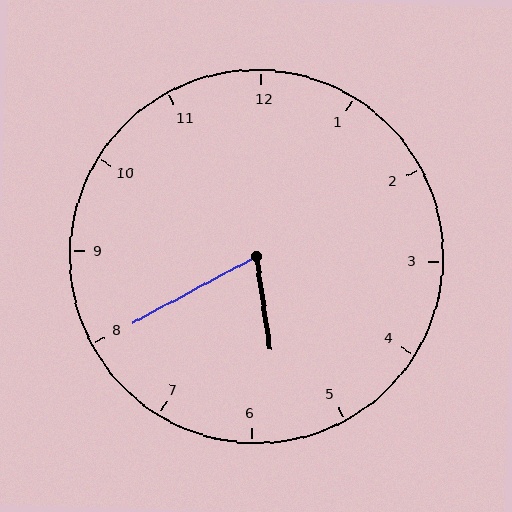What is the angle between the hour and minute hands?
Approximately 70 degrees.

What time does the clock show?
5:40.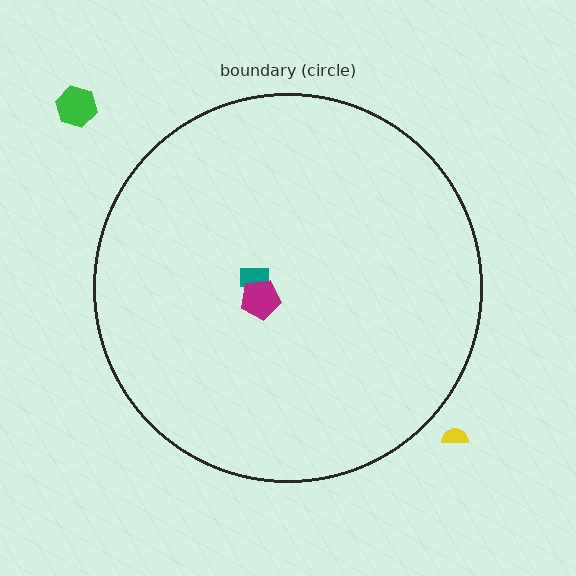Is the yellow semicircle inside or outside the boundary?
Outside.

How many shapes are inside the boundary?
2 inside, 2 outside.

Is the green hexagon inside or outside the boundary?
Outside.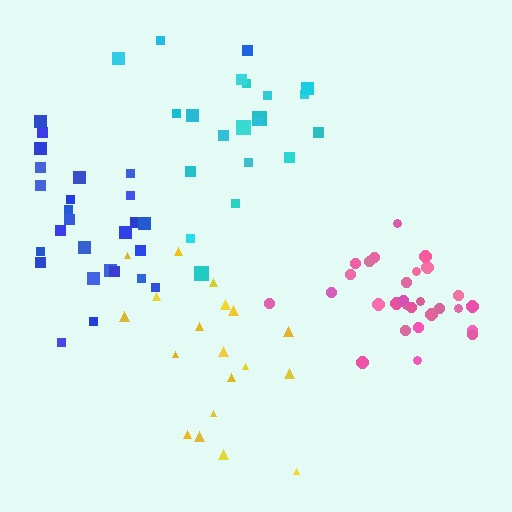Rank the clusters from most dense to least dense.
pink, cyan, blue, yellow.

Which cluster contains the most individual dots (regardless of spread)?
Pink (28).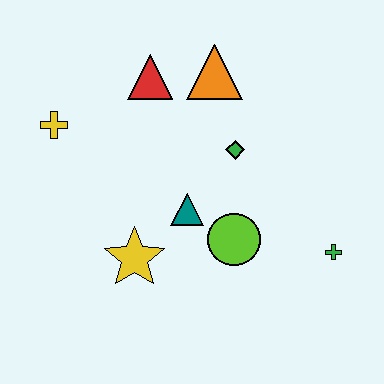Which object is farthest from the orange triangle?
The green cross is farthest from the orange triangle.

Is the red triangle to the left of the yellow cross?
No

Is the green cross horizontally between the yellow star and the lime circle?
No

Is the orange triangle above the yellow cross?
Yes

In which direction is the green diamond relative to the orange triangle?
The green diamond is below the orange triangle.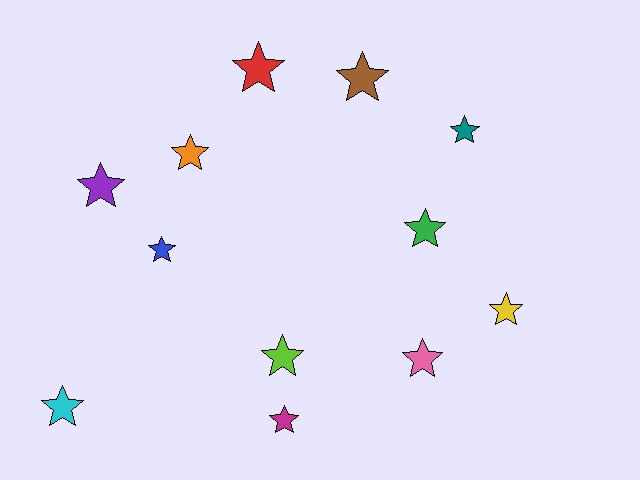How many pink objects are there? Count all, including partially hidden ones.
There is 1 pink object.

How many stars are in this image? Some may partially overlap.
There are 12 stars.